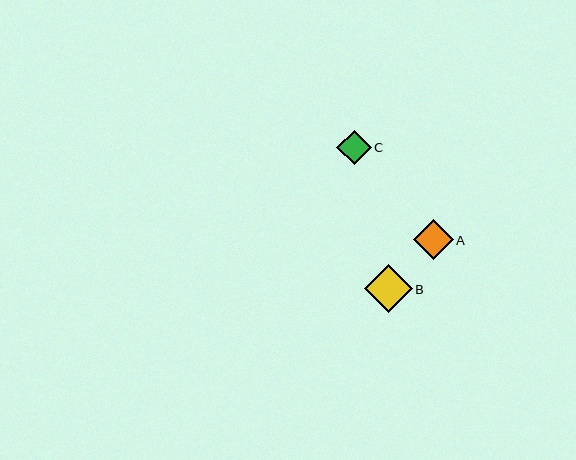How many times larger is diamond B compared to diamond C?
Diamond B is approximately 1.4 times the size of diamond C.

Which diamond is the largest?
Diamond B is the largest with a size of approximately 48 pixels.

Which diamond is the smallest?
Diamond C is the smallest with a size of approximately 34 pixels.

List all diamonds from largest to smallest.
From largest to smallest: B, A, C.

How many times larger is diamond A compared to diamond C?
Diamond A is approximately 1.2 times the size of diamond C.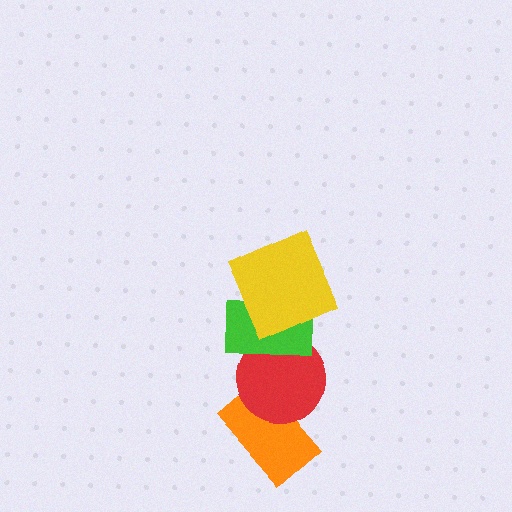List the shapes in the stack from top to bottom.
From top to bottom: the yellow square, the green rectangle, the red circle, the orange rectangle.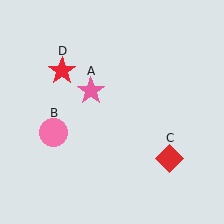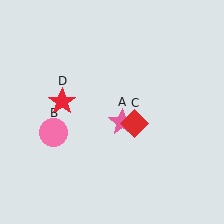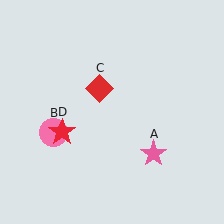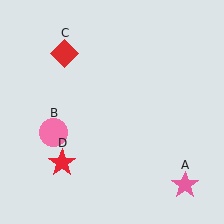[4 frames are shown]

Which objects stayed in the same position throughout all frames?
Pink circle (object B) remained stationary.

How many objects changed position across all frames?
3 objects changed position: pink star (object A), red diamond (object C), red star (object D).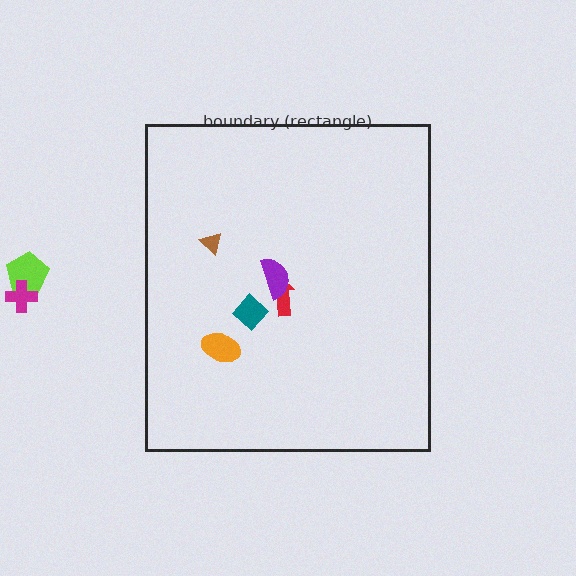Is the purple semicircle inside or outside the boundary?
Inside.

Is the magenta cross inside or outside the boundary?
Outside.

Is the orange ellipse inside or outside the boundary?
Inside.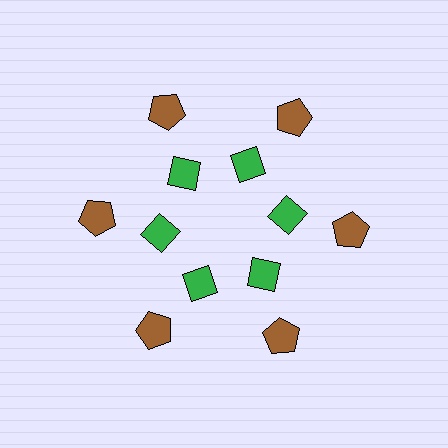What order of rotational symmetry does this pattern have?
This pattern has 6-fold rotational symmetry.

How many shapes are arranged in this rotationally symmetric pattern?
There are 12 shapes, arranged in 6 groups of 2.